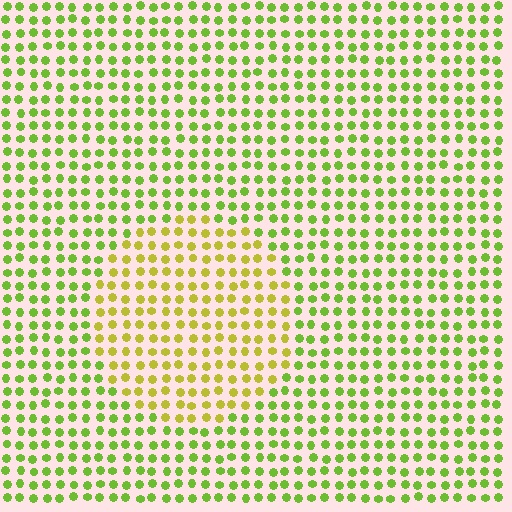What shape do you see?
I see a circle.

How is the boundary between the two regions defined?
The boundary is defined purely by a slight shift in hue (about 33 degrees). Spacing, size, and orientation are identical on both sides.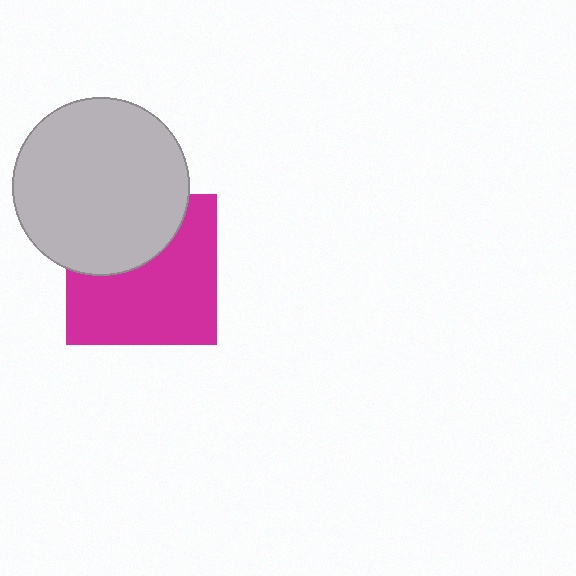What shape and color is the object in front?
The object in front is a light gray circle.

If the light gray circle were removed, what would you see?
You would see the complete magenta square.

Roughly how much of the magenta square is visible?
About half of it is visible (roughly 63%).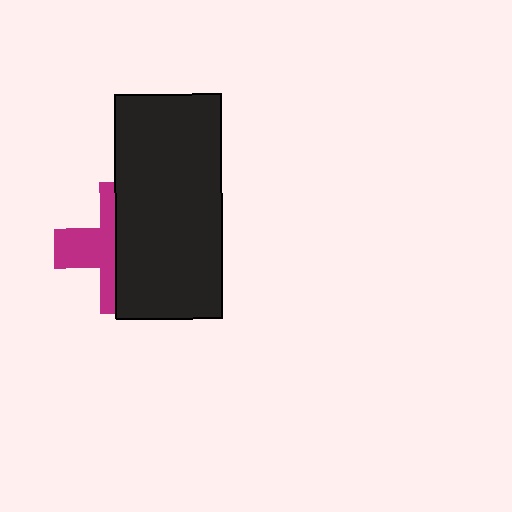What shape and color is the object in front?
The object in front is a black rectangle.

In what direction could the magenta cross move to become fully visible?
The magenta cross could move left. That would shift it out from behind the black rectangle entirely.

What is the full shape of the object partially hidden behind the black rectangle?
The partially hidden object is a magenta cross.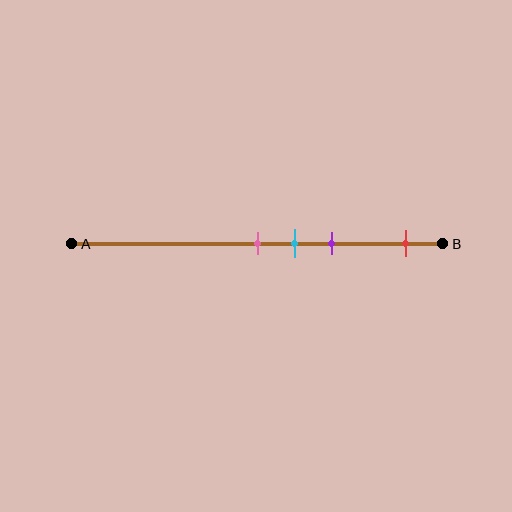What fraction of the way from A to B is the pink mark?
The pink mark is approximately 50% (0.5) of the way from A to B.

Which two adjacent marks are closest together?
The pink and cyan marks are the closest adjacent pair.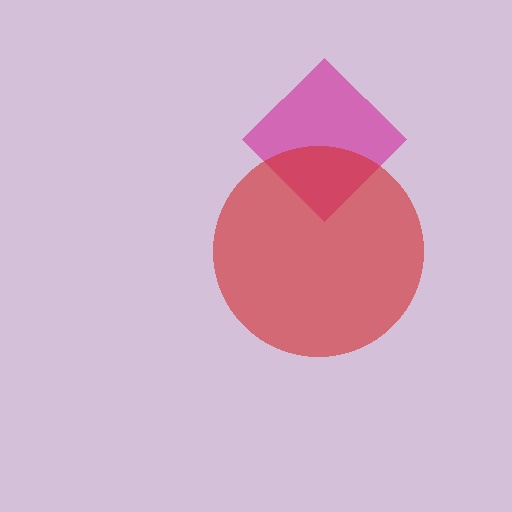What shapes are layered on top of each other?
The layered shapes are: a magenta diamond, a red circle.